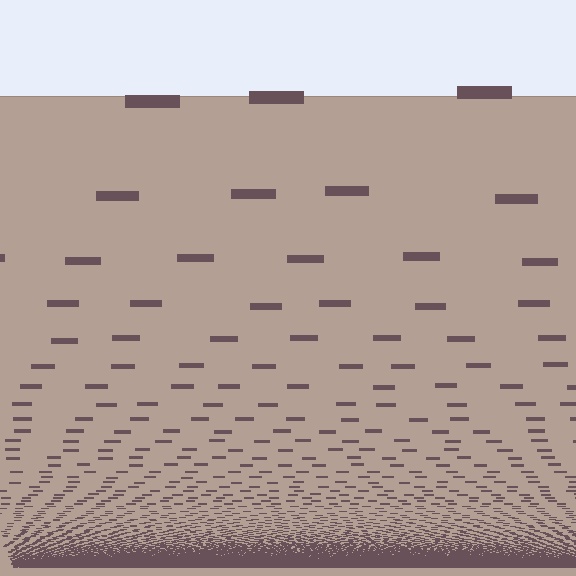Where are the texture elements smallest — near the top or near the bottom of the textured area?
Near the bottom.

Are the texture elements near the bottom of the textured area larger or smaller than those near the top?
Smaller. The gradient is inverted — elements near the bottom are smaller and denser.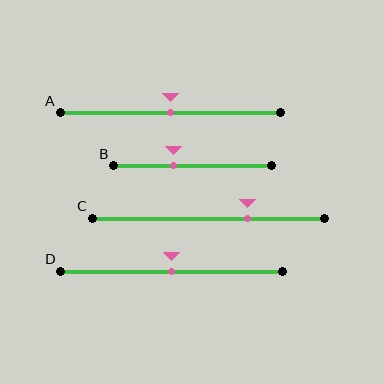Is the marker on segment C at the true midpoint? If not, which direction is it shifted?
No, the marker on segment C is shifted to the right by about 17% of the segment length.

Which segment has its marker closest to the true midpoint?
Segment A has its marker closest to the true midpoint.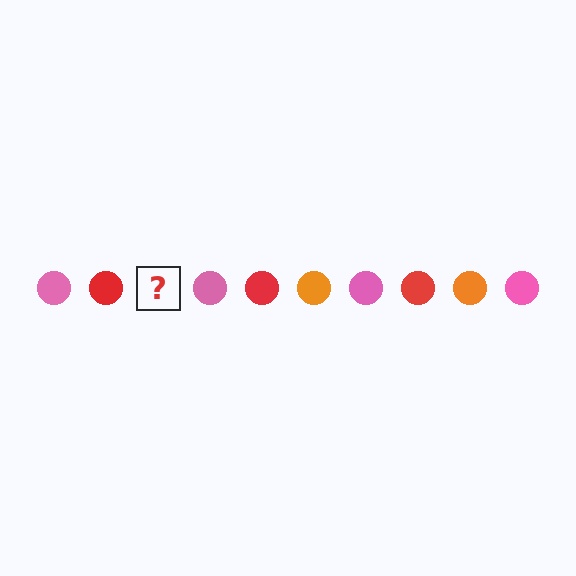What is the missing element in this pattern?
The missing element is an orange circle.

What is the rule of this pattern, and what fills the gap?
The rule is that the pattern cycles through pink, red, orange circles. The gap should be filled with an orange circle.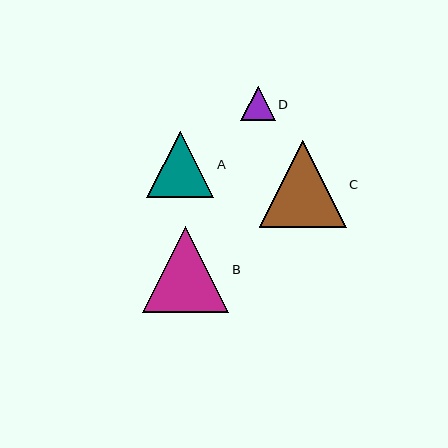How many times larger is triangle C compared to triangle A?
Triangle C is approximately 1.3 times the size of triangle A.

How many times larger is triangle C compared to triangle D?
Triangle C is approximately 2.5 times the size of triangle D.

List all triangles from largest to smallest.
From largest to smallest: C, B, A, D.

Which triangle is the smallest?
Triangle D is the smallest with a size of approximately 34 pixels.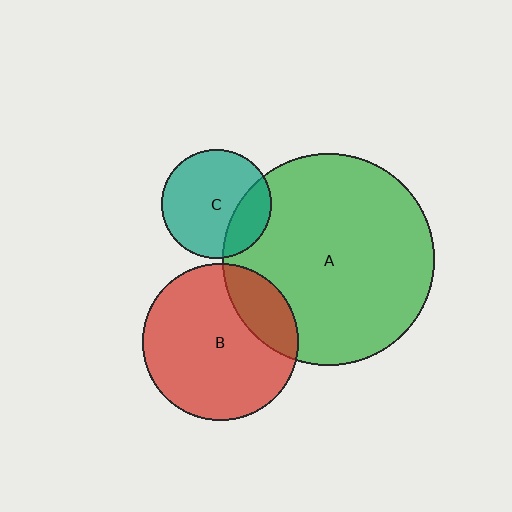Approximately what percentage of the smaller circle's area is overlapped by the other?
Approximately 25%.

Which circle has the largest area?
Circle A (green).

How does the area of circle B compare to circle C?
Approximately 2.0 times.